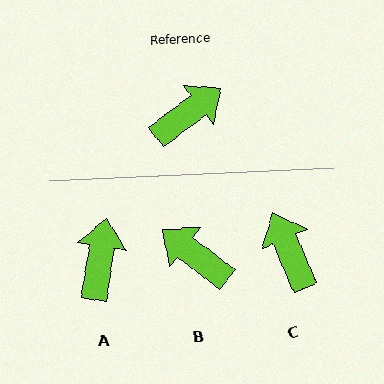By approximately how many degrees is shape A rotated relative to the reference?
Approximately 44 degrees counter-clockwise.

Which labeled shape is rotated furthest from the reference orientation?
B, about 105 degrees away.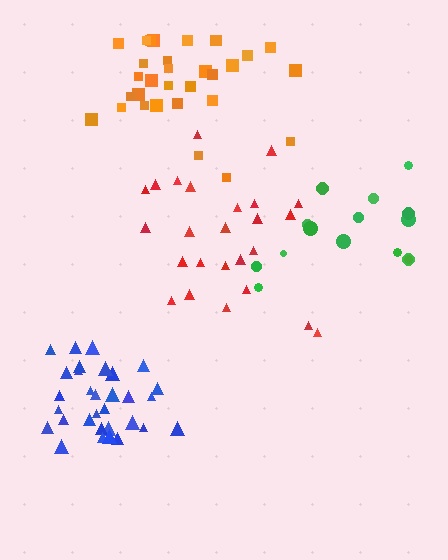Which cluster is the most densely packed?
Blue.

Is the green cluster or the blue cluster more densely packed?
Blue.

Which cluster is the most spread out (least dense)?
Green.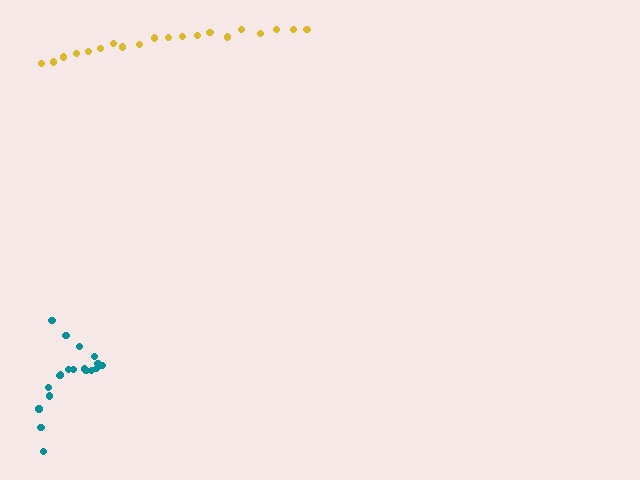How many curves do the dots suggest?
There are 2 distinct paths.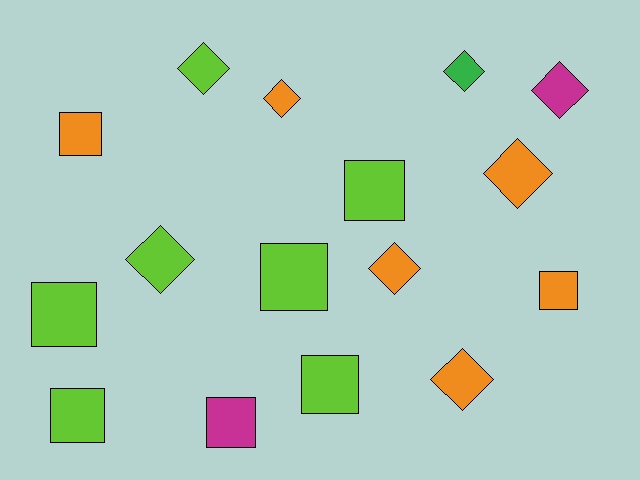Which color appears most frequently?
Lime, with 7 objects.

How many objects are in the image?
There are 16 objects.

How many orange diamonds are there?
There are 4 orange diamonds.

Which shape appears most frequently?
Diamond, with 8 objects.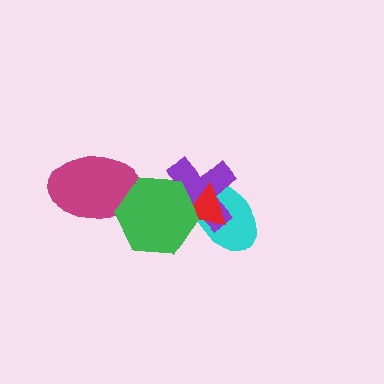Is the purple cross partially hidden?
Yes, it is partially covered by another shape.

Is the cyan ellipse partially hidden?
Yes, it is partially covered by another shape.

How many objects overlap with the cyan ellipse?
3 objects overlap with the cyan ellipse.